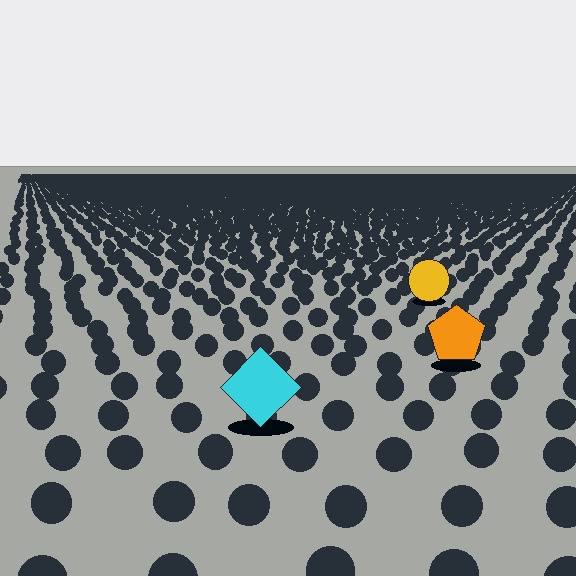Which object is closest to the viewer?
The cyan diamond is closest. The texture marks near it are larger and more spread out.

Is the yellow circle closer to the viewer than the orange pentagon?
No. The orange pentagon is closer — you can tell from the texture gradient: the ground texture is coarser near it.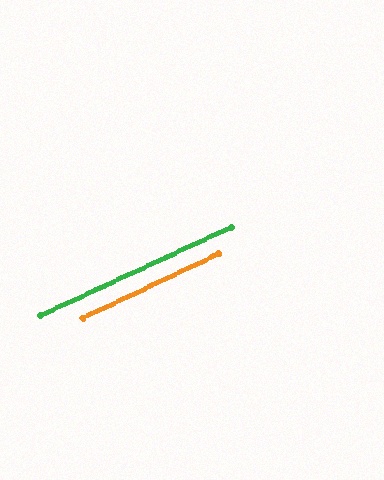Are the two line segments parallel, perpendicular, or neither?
Parallel — their directions differ by only 0.4°.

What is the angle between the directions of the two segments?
Approximately 0 degrees.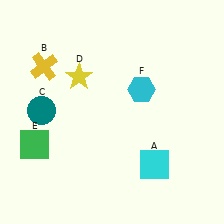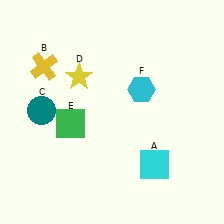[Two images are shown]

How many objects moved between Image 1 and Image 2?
1 object moved between the two images.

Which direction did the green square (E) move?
The green square (E) moved right.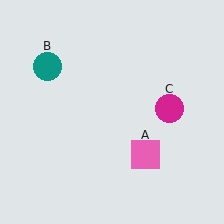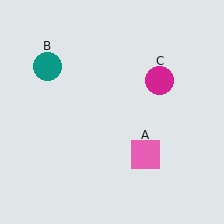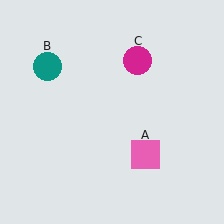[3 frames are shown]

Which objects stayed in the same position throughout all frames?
Pink square (object A) and teal circle (object B) remained stationary.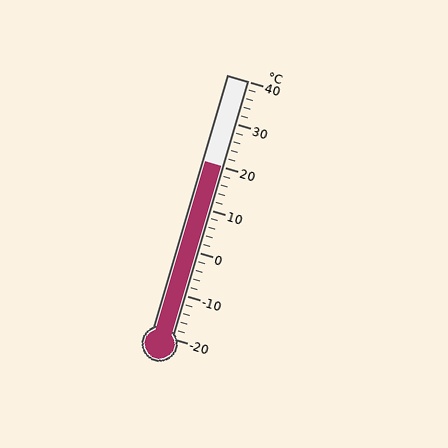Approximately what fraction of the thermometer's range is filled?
The thermometer is filled to approximately 65% of its range.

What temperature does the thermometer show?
The thermometer shows approximately 20°C.